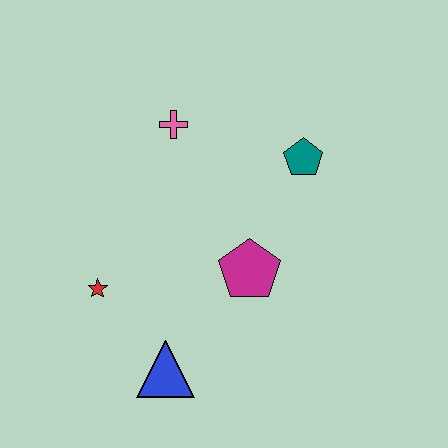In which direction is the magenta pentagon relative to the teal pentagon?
The magenta pentagon is below the teal pentagon.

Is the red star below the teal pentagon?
Yes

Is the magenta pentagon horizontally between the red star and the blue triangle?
No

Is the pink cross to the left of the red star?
No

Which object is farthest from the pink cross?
The blue triangle is farthest from the pink cross.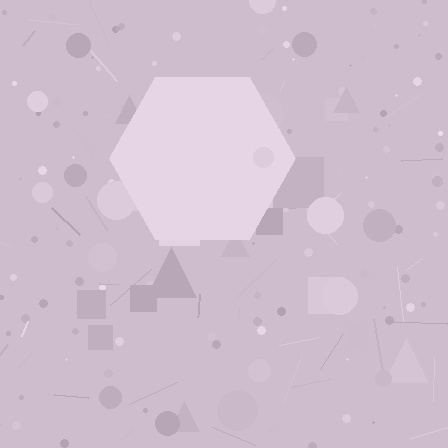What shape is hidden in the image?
A hexagon is hidden in the image.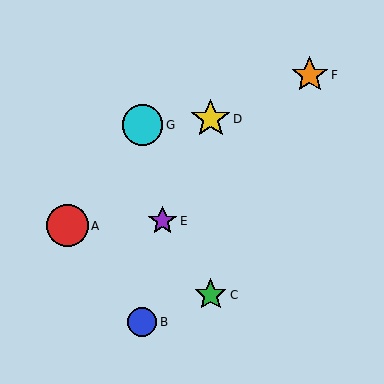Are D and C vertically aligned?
Yes, both are at x≈211.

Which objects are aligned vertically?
Objects C, D are aligned vertically.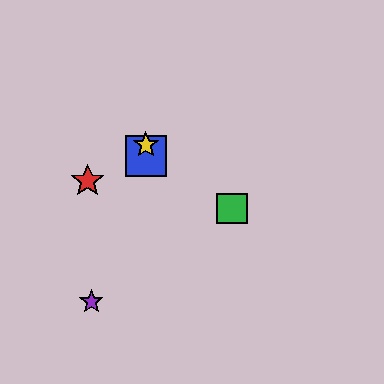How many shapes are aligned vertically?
2 shapes (the blue square, the yellow star) are aligned vertically.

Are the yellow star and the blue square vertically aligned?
Yes, both are at x≈146.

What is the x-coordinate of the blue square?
The blue square is at x≈146.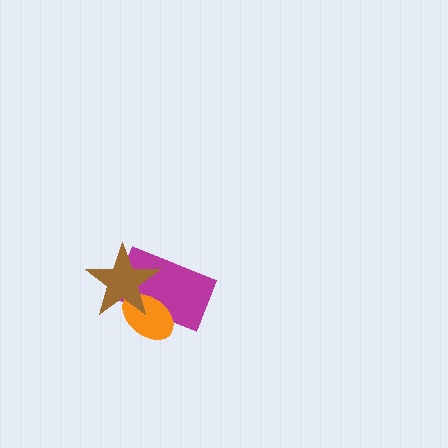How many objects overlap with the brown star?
2 objects overlap with the brown star.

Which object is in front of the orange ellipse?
The brown star is in front of the orange ellipse.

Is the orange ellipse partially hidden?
Yes, it is partially covered by another shape.